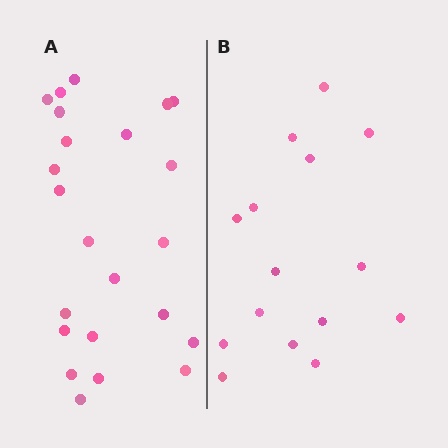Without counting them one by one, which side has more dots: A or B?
Region A (the left region) has more dots.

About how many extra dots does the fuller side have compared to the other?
Region A has roughly 8 or so more dots than region B.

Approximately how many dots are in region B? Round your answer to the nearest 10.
About 20 dots. (The exact count is 15, which rounds to 20.)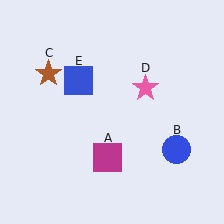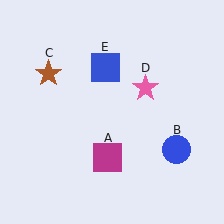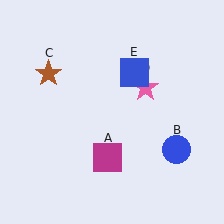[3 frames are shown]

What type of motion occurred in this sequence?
The blue square (object E) rotated clockwise around the center of the scene.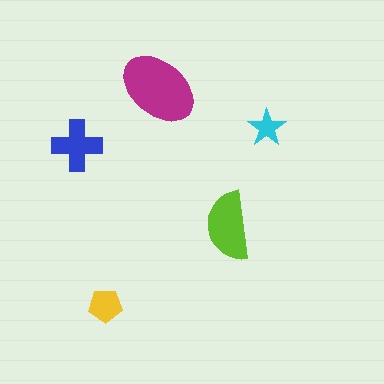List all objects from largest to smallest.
The magenta ellipse, the lime semicircle, the blue cross, the yellow pentagon, the cyan star.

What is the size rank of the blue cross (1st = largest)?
3rd.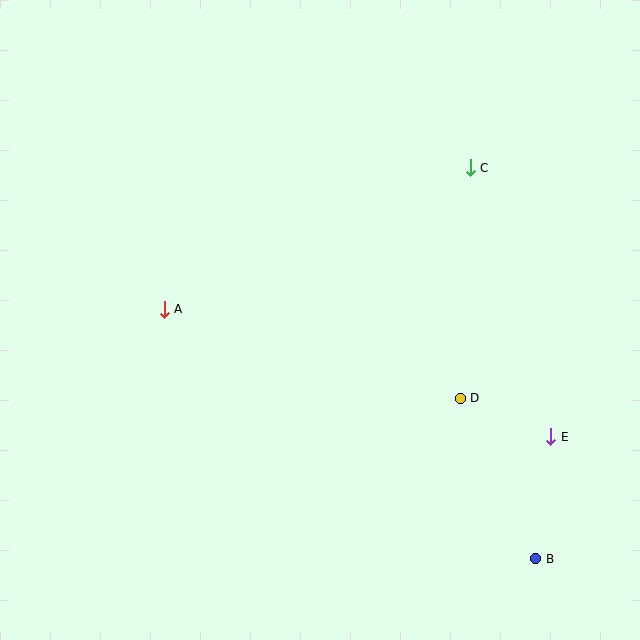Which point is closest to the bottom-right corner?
Point B is closest to the bottom-right corner.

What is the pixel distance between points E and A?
The distance between E and A is 407 pixels.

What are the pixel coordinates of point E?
Point E is at (551, 437).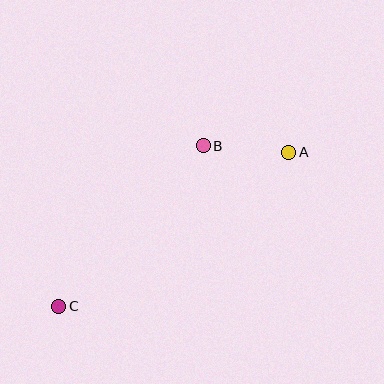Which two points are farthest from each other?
Points A and C are farthest from each other.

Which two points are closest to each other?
Points A and B are closest to each other.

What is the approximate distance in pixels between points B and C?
The distance between B and C is approximately 216 pixels.